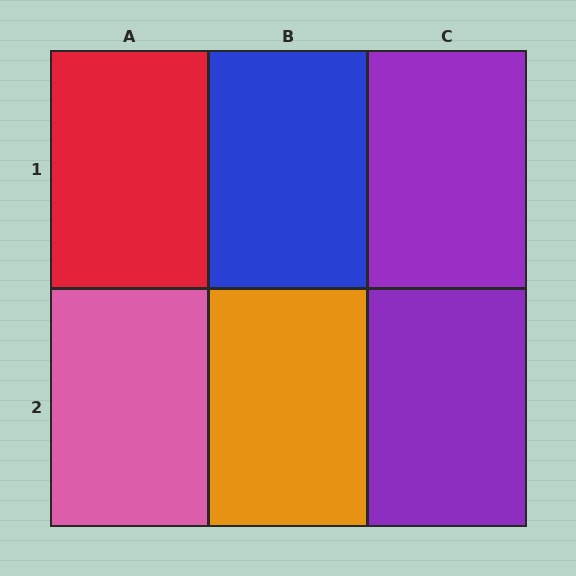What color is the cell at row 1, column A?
Red.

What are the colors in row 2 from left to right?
Pink, orange, purple.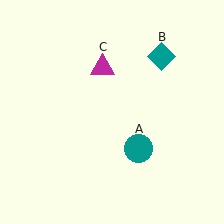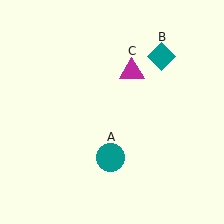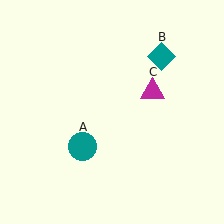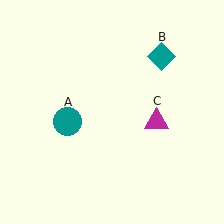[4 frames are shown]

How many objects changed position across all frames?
2 objects changed position: teal circle (object A), magenta triangle (object C).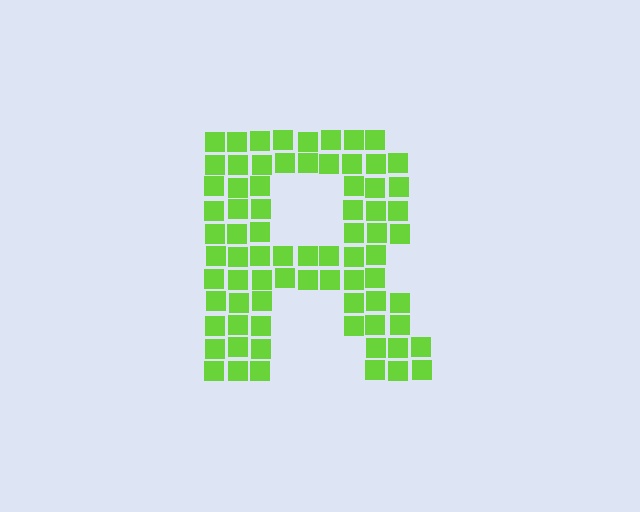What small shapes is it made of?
It is made of small squares.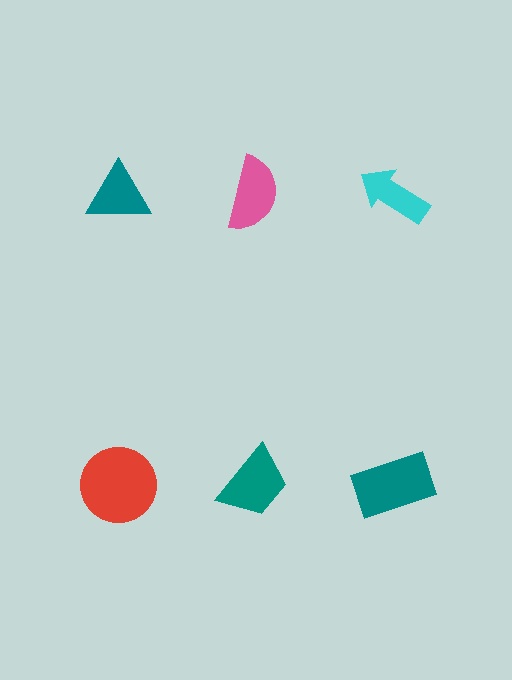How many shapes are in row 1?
3 shapes.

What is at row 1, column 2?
A pink semicircle.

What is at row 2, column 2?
A teal trapezoid.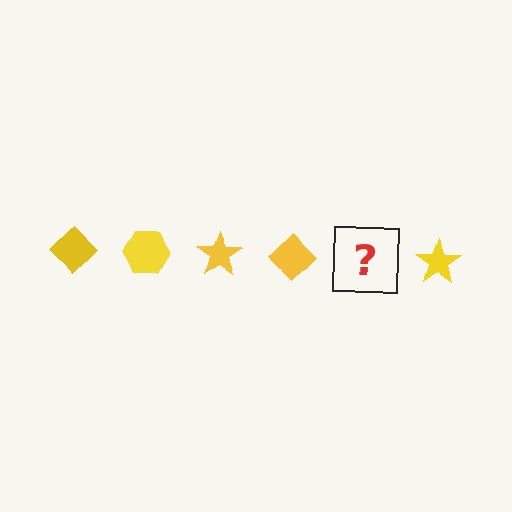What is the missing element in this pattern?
The missing element is a yellow hexagon.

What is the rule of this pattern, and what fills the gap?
The rule is that the pattern cycles through diamond, hexagon, star shapes in yellow. The gap should be filled with a yellow hexagon.